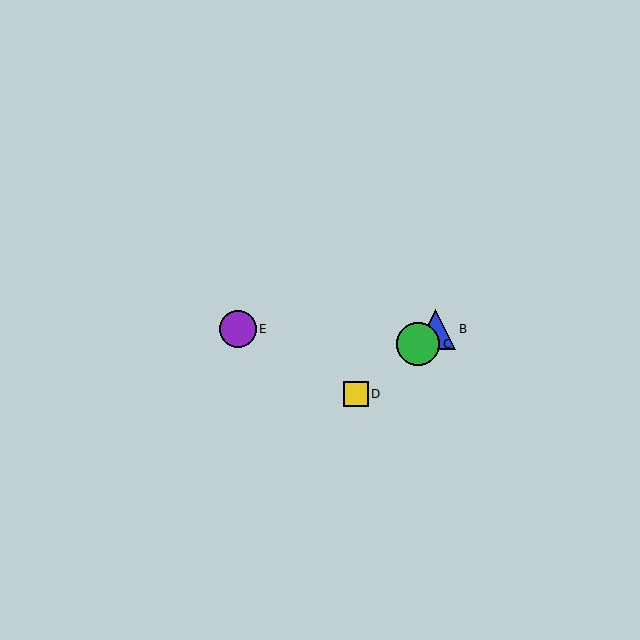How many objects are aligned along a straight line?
4 objects (A, B, C, D) are aligned along a straight line.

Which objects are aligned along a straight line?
Objects A, B, C, D are aligned along a straight line.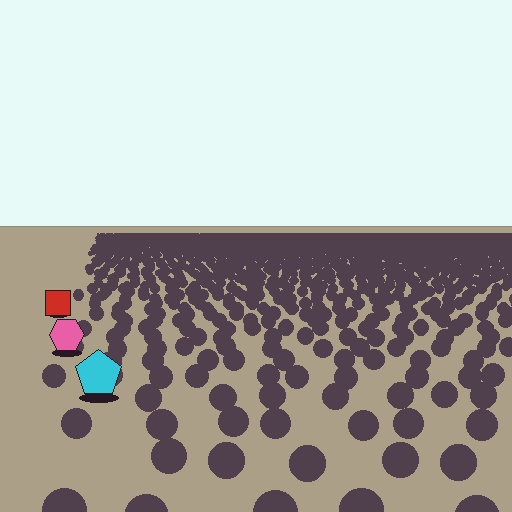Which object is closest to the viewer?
The cyan pentagon is closest. The texture marks near it are larger and more spread out.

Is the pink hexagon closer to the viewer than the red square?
Yes. The pink hexagon is closer — you can tell from the texture gradient: the ground texture is coarser near it.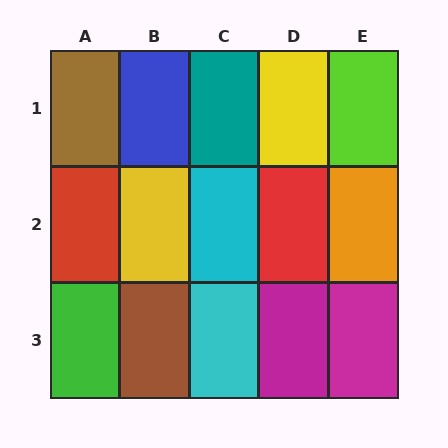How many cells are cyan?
2 cells are cyan.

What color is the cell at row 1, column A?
Brown.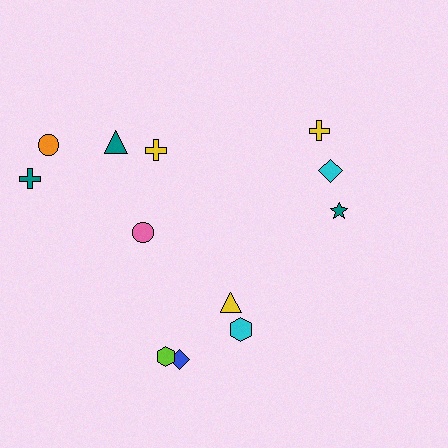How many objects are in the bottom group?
There are 4 objects.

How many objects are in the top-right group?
There are 3 objects.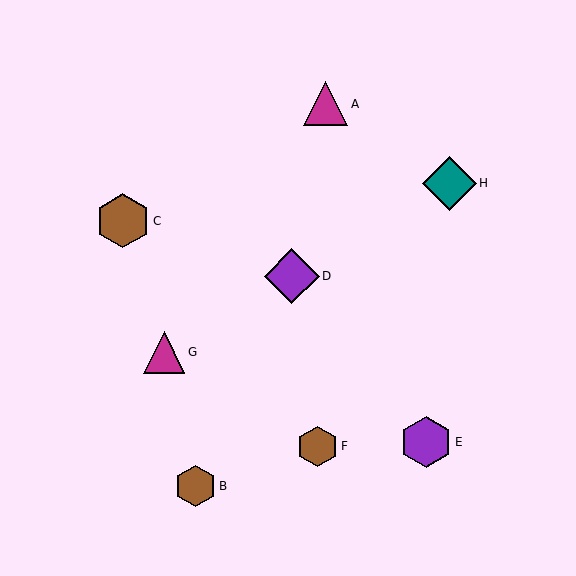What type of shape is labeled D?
Shape D is a purple diamond.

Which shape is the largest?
The purple diamond (labeled D) is the largest.